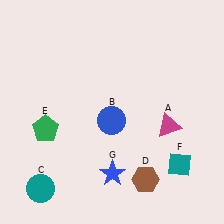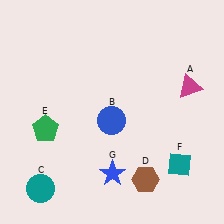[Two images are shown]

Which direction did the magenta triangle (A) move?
The magenta triangle (A) moved up.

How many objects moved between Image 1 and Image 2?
1 object moved between the two images.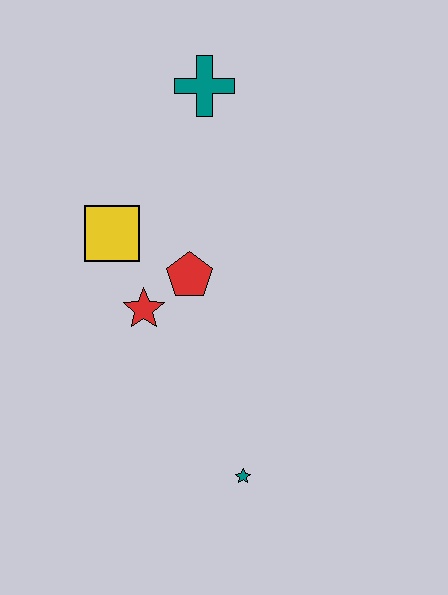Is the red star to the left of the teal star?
Yes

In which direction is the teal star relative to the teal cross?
The teal star is below the teal cross.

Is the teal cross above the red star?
Yes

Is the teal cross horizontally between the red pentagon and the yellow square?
No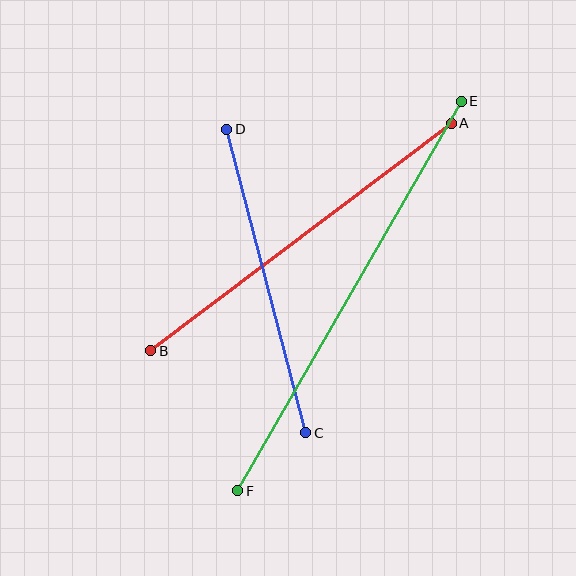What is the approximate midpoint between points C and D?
The midpoint is at approximately (266, 281) pixels.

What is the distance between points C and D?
The distance is approximately 314 pixels.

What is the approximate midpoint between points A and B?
The midpoint is at approximately (301, 237) pixels.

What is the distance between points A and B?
The distance is approximately 377 pixels.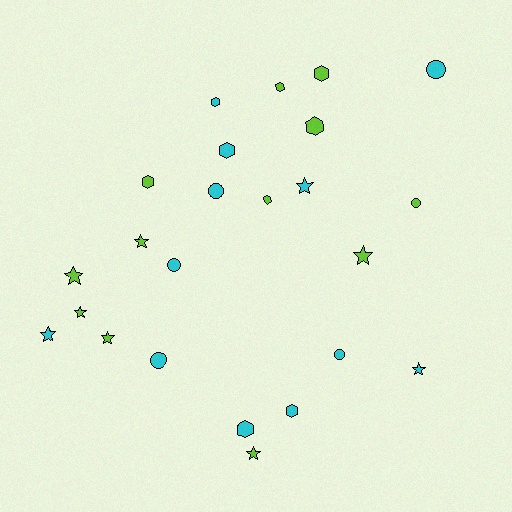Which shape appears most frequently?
Hexagon, with 9 objects.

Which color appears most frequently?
Cyan, with 12 objects.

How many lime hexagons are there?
There are 5 lime hexagons.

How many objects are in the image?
There are 24 objects.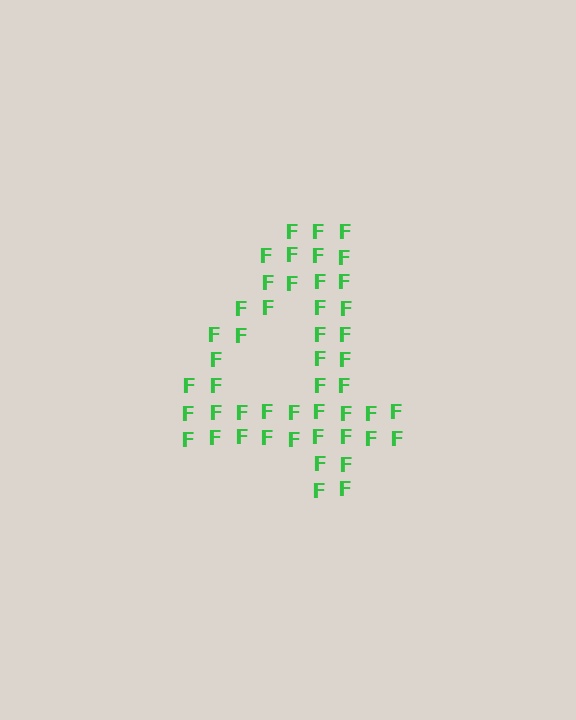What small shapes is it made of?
It is made of small letter F's.